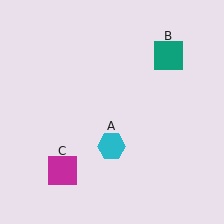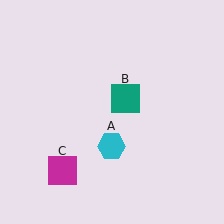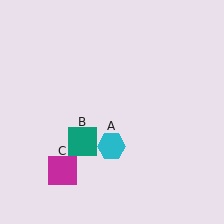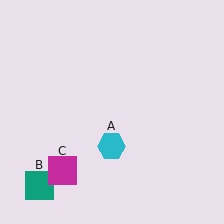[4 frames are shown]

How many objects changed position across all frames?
1 object changed position: teal square (object B).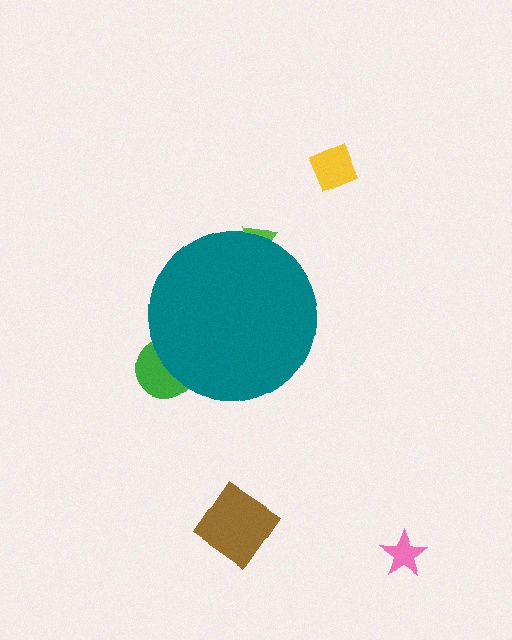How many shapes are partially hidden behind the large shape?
2 shapes are partially hidden.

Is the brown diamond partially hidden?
No, the brown diamond is fully visible.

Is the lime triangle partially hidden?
Yes, the lime triangle is partially hidden behind the teal circle.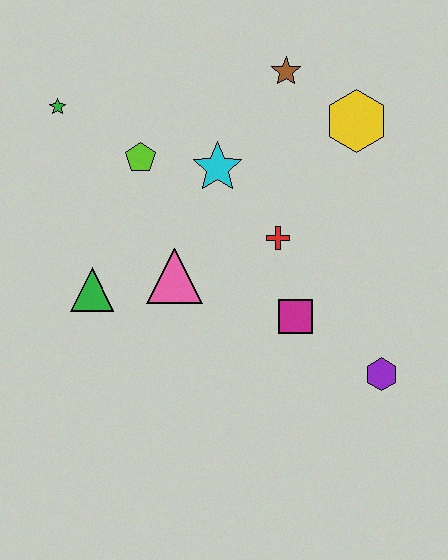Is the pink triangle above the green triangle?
Yes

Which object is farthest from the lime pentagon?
The purple hexagon is farthest from the lime pentagon.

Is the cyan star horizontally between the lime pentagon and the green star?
No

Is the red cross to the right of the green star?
Yes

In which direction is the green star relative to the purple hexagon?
The green star is to the left of the purple hexagon.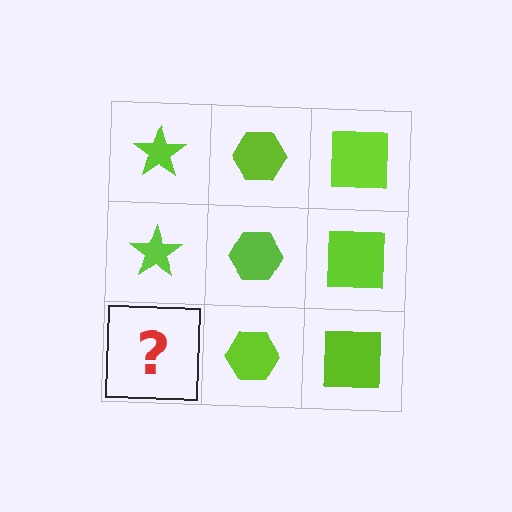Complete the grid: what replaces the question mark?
The question mark should be replaced with a lime star.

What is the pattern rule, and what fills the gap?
The rule is that each column has a consistent shape. The gap should be filled with a lime star.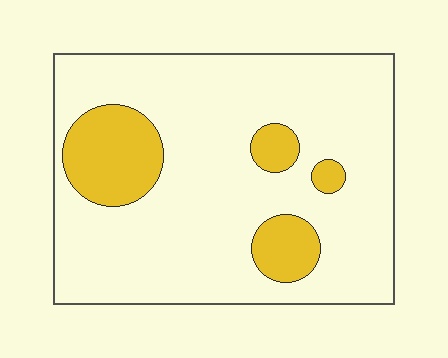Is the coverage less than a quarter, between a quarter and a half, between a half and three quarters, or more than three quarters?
Less than a quarter.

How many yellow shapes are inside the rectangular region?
4.